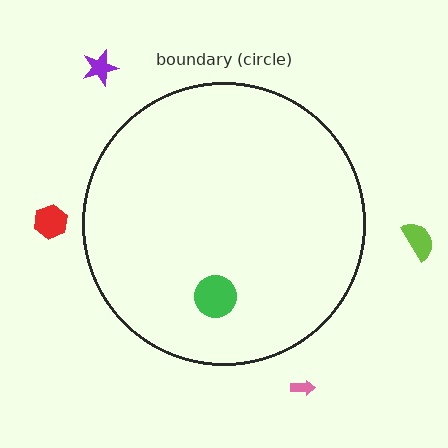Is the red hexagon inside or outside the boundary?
Outside.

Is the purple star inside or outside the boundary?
Outside.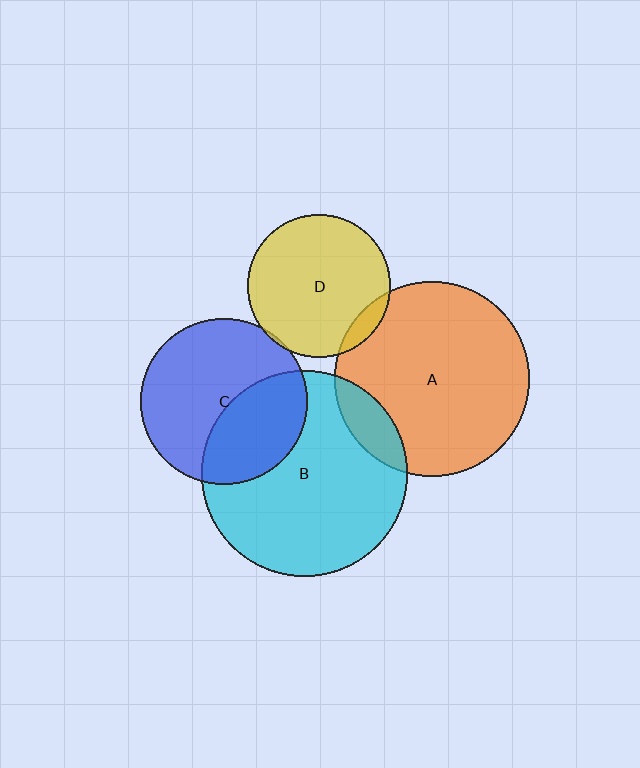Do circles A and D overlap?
Yes.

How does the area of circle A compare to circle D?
Approximately 1.9 times.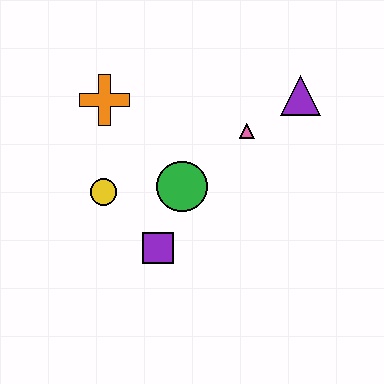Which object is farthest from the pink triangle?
The yellow circle is farthest from the pink triangle.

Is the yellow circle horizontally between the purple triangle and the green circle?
No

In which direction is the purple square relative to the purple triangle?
The purple square is below the purple triangle.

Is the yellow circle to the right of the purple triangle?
No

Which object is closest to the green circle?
The purple square is closest to the green circle.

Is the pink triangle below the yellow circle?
No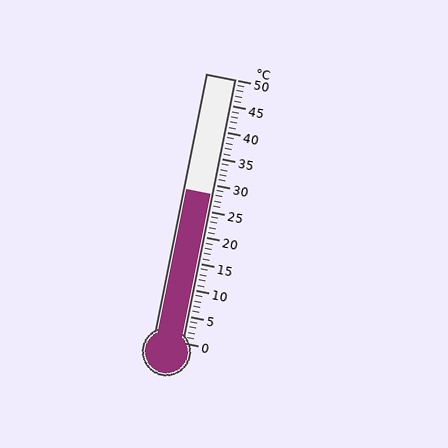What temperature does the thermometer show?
The thermometer shows approximately 28°C.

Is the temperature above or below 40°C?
The temperature is below 40°C.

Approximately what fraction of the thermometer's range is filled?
The thermometer is filled to approximately 55% of its range.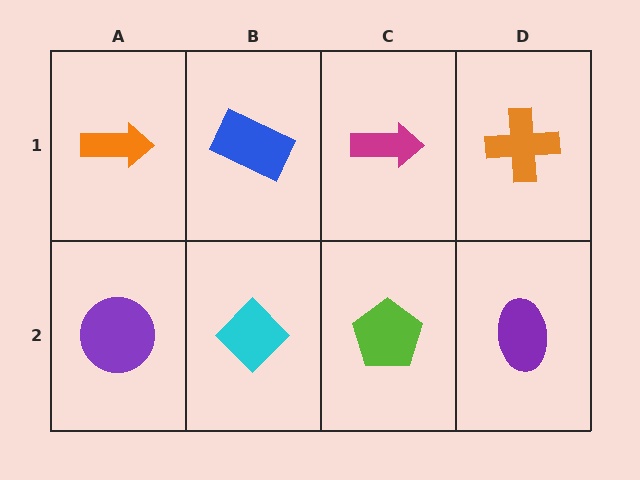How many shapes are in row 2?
4 shapes.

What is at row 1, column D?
An orange cross.